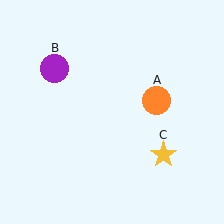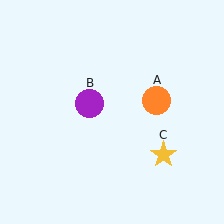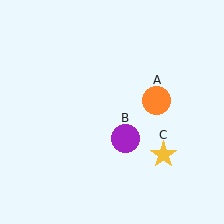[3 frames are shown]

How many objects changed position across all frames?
1 object changed position: purple circle (object B).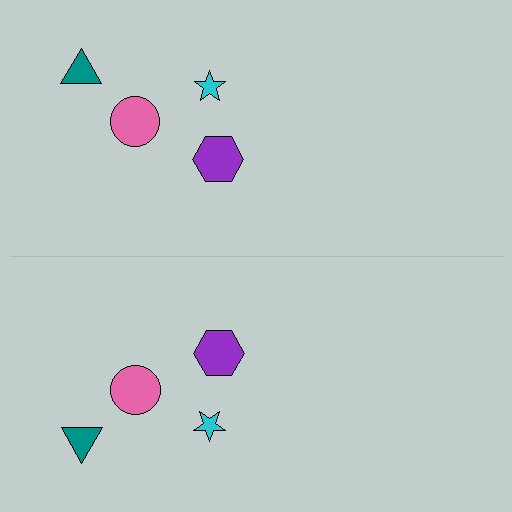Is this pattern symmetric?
Yes, this pattern has bilateral (reflection) symmetry.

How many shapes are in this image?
There are 8 shapes in this image.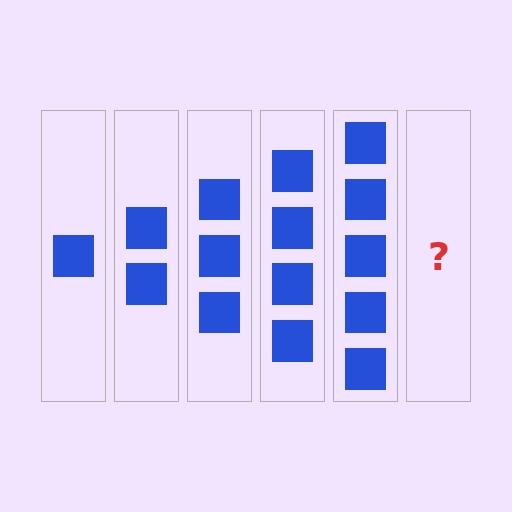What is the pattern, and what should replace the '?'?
The pattern is that each step adds one more square. The '?' should be 6 squares.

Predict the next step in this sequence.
The next step is 6 squares.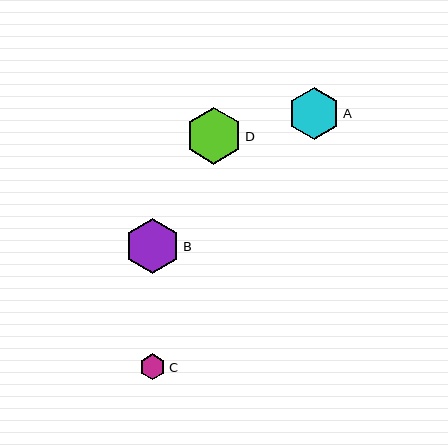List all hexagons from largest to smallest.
From largest to smallest: D, B, A, C.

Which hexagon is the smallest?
Hexagon C is the smallest with a size of approximately 26 pixels.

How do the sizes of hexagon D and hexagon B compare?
Hexagon D and hexagon B are approximately the same size.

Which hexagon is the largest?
Hexagon D is the largest with a size of approximately 57 pixels.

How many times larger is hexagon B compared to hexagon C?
Hexagon B is approximately 2.1 times the size of hexagon C.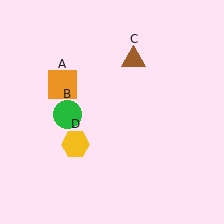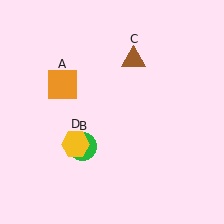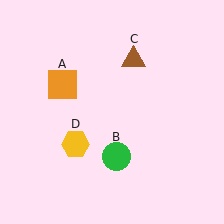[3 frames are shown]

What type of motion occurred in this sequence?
The green circle (object B) rotated counterclockwise around the center of the scene.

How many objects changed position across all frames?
1 object changed position: green circle (object B).